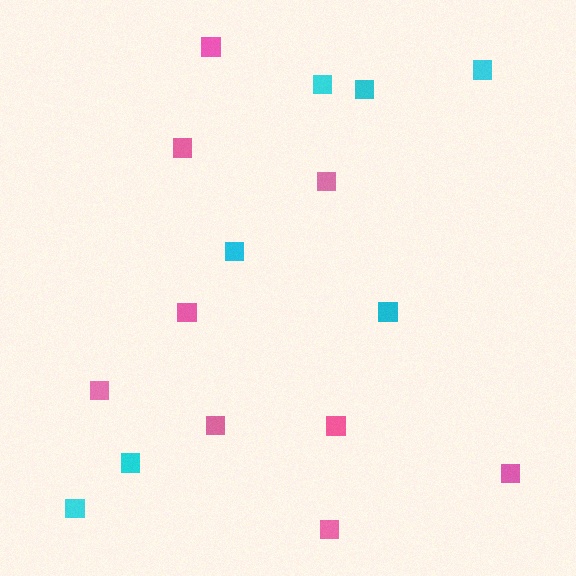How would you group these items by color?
There are 2 groups: one group of cyan squares (7) and one group of pink squares (9).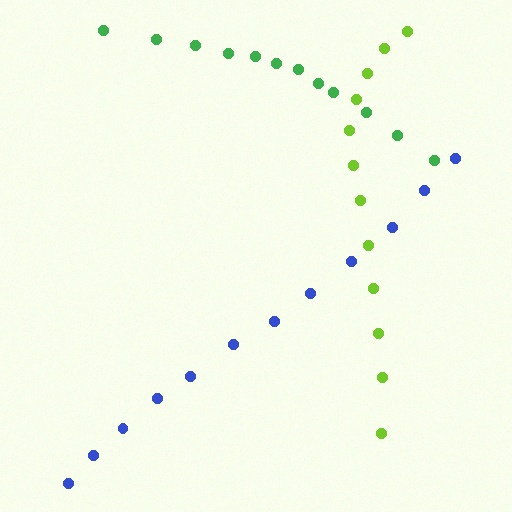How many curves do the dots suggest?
There are 3 distinct paths.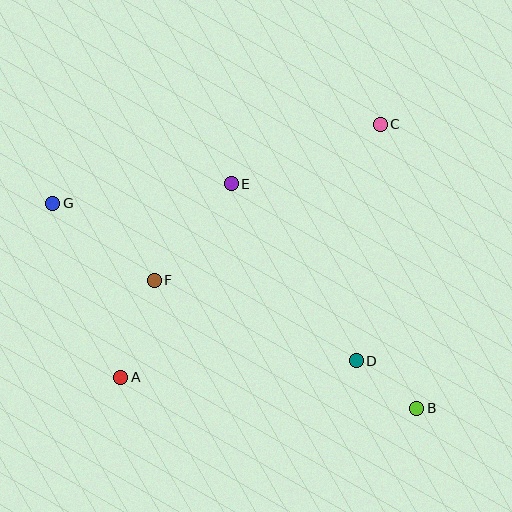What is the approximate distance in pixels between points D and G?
The distance between D and G is approximately 342 pixels.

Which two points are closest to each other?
Points B and D are closest to each other.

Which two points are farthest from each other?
Points B and G are farthest from each other.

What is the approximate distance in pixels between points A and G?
The distance between A and G is approximately 187 pixels.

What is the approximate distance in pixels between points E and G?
The distance between E and G is approximately 179 pixels.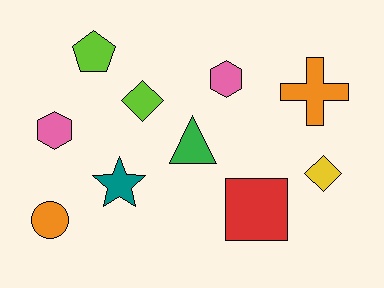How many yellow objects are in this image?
There is 1 yellow object.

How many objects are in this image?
There are 10 objects.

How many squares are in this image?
There is 1 square.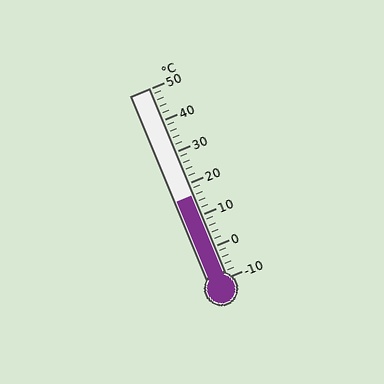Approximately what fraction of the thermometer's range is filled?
The thermometer is filled to approximately 45% of its range.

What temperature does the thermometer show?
The thermometer shows approximately 16°C.